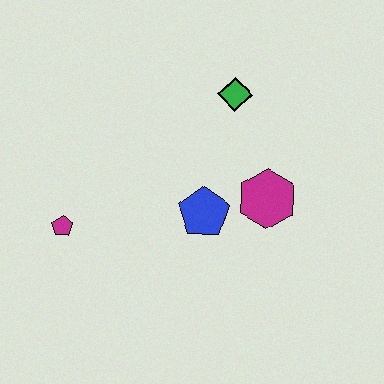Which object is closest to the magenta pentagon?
The blue pentagon is closest to the magenta pentagon.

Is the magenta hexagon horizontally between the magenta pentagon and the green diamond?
No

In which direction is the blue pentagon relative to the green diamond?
The blue pentagon is below the green diamond.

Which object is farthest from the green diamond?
The magenta pentagon is farthest from the green diamond.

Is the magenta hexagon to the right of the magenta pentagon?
Yes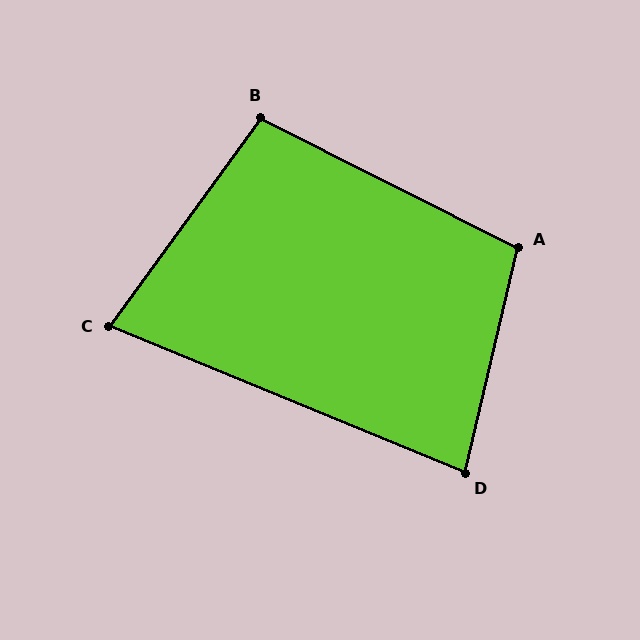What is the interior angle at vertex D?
Approximately 81 degrees (acute).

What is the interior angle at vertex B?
Approximately 99 degrees (obtuse).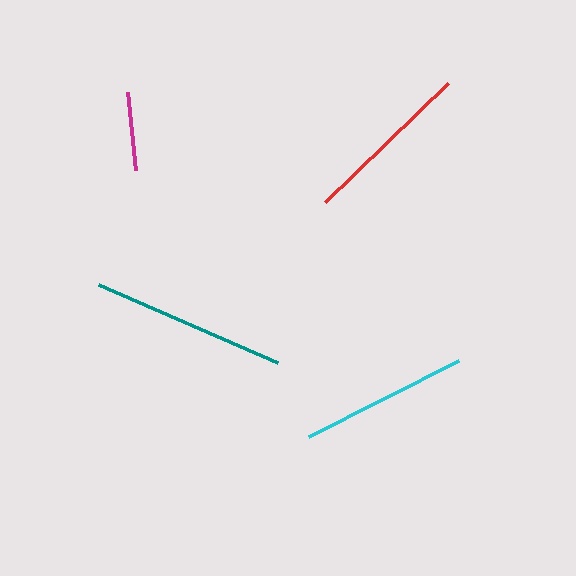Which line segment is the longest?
The teal line is the longest at approximately 195 pixels.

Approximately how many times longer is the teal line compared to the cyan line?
The teal line is approximately 1.2 times the length of the cyan line.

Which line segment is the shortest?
The magenta line is the shortest at approximately 79 pixels.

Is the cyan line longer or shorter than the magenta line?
The cyan line is longer than the magenta line.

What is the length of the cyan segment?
The cyan segment is approximately 168 pixels long.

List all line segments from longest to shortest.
From longest to shortest: teal, red, cyan, magenta.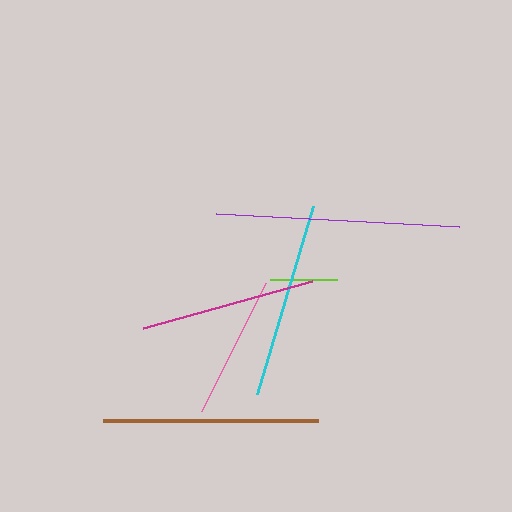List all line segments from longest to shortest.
From longest to shortest: purple, brown, cyan, magenta, pink, lime.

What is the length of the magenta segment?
The magenta segment is approximately 175 pixels long.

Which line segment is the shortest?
The lime line is the shortest at approximately 67 pixels.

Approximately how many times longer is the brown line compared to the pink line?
The brown line is approximately 1.5 times the length of the pink line.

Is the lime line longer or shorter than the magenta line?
The magenta line is longer than the lime line.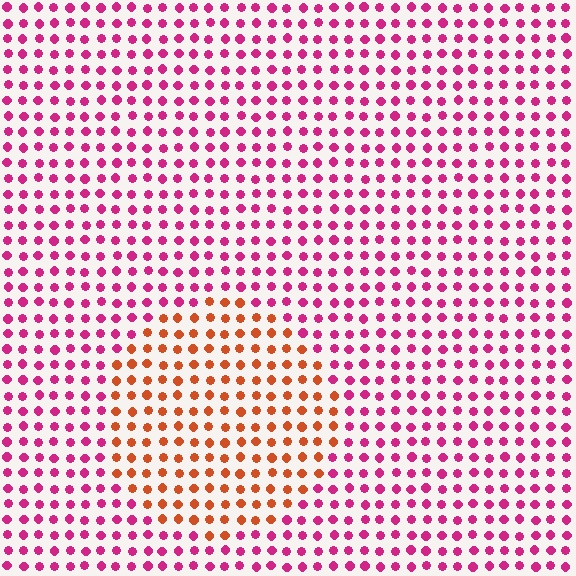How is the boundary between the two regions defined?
The boundary is defined purely by a slight shift in hue (about 49 degrees). Spacing, size, and orientation are identical on both sides.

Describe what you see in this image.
The image is filled with small magenta elements in a uniform arrangement. A circle-shaped region is visible where the elements are tinted to a slightly different hue, forming a subtle color boundary.